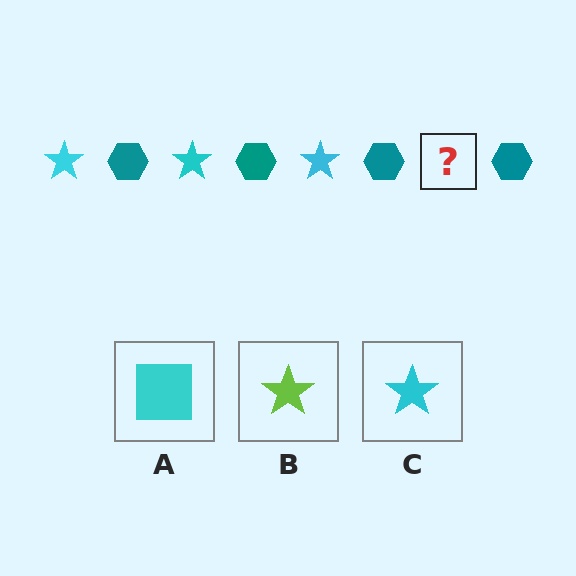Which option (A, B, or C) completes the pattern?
C.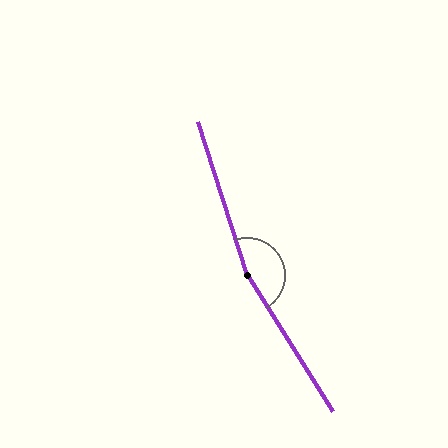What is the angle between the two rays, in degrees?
Approximately 166 degrees.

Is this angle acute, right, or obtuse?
It is obtuse.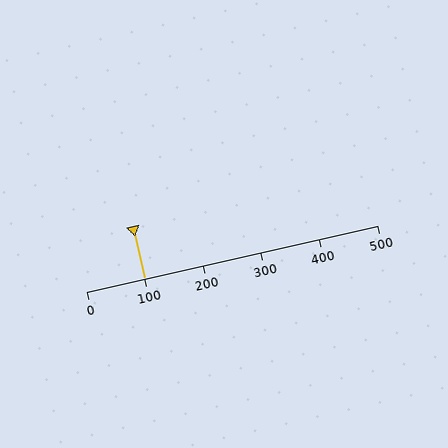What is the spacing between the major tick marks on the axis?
The major ticks are spaced 100 apart.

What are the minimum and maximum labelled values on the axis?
The axis runs from 0 to 500.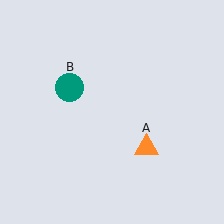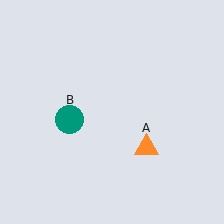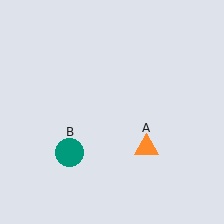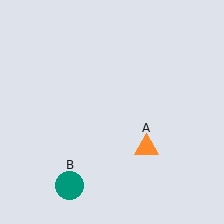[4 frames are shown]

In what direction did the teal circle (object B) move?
The teal circle (object B) moved down.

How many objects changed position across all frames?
1 object changed position: teal circle (object B).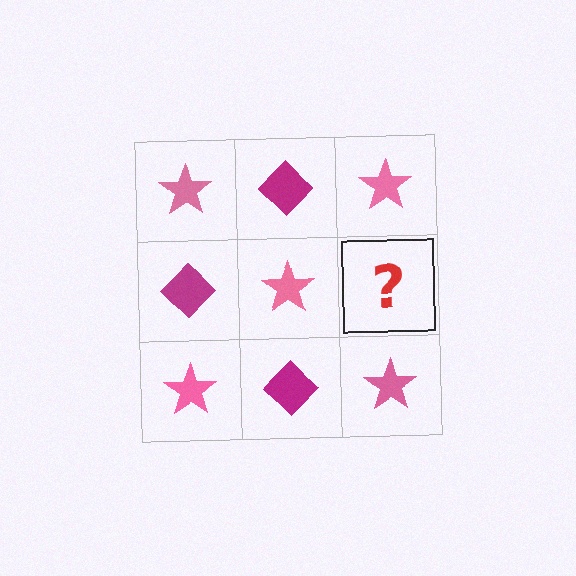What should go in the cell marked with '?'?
The missing cell should contain a magenta diamond.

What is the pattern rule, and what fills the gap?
The rule is that it alternates pink star and magenta diamond in a checkerboard pattern. The gap should be filled with a magenta diamond.